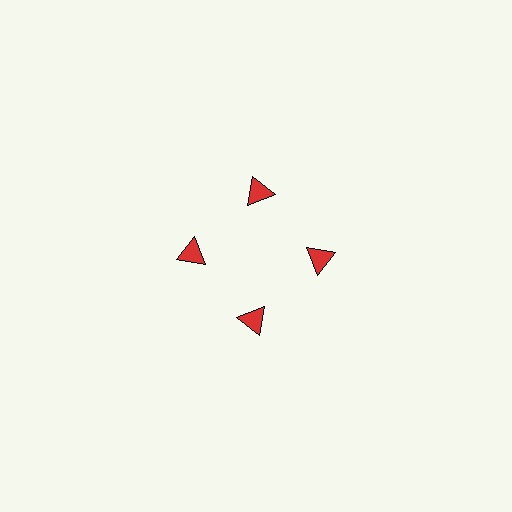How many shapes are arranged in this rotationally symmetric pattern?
There are 4 shapes, arranged in 4 groups of 1.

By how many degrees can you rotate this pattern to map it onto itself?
The pattern maps onto itself every 90 degrees of rotation.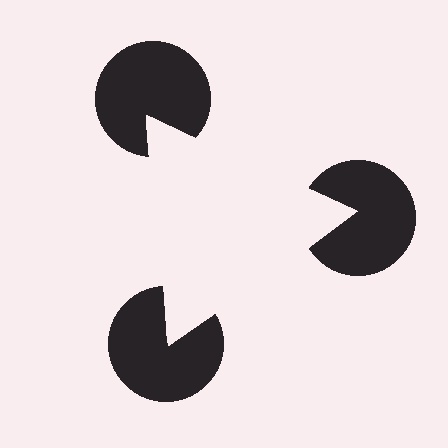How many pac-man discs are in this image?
There are 3 — one at each vertex of the illusory triangle.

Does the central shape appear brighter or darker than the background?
It typically appears slightly brighter than the background, even though no actual brightness change is drawn.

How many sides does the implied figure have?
3 sides.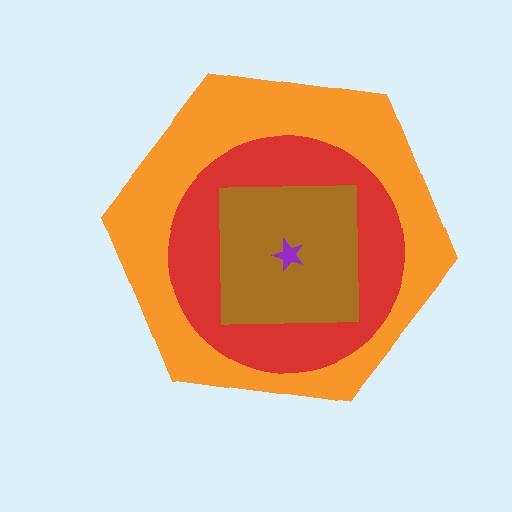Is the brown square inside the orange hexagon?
Yes.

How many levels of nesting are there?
4.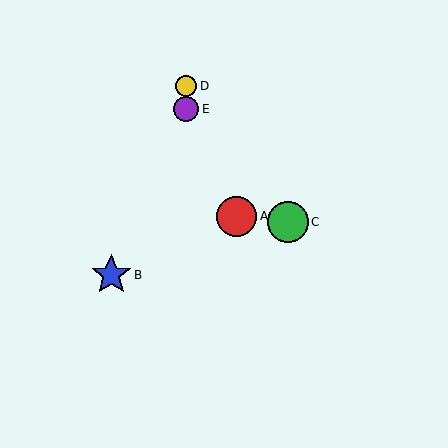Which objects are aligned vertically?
Objects D, E are aligned vertically.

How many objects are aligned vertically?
2 objects (D, E) are aligned vertically.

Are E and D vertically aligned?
Yes, both are at x≈186.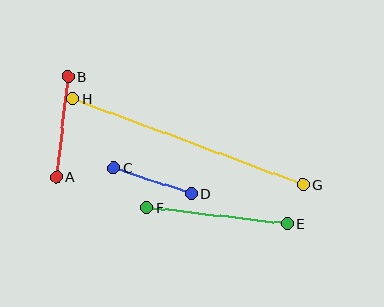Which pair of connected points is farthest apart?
Points G and H are farthest apart.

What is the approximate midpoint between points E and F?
The midpoint is at approximately (217, 216) pixels.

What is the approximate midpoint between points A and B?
The midpoint is at approximately (62, 127) pixels.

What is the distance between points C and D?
The distance is approximately 81 pixels.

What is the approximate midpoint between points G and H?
The midpoint is at approximately (188, 142) pixels.